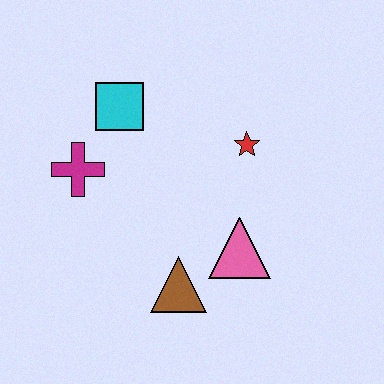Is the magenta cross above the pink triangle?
Yes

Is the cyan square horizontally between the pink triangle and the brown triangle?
No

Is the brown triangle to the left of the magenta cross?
No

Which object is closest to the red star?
The pink triangle is closest to the red star.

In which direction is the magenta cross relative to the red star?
The magenta cross is to the left of the red star.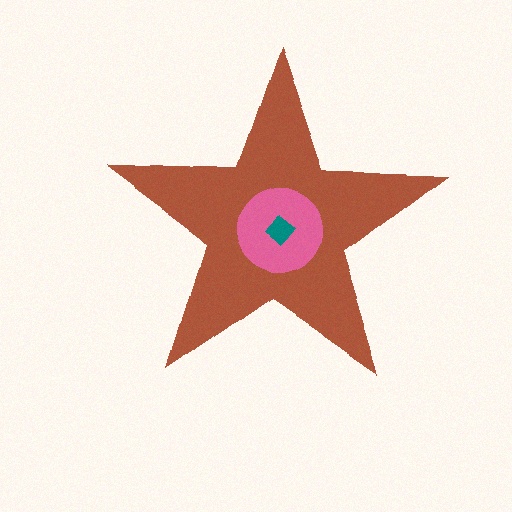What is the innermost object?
The teal diamond.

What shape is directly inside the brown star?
The pink circle.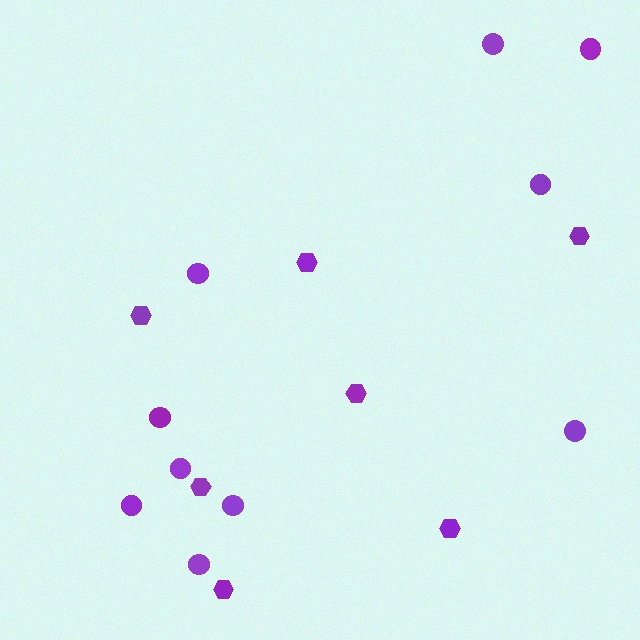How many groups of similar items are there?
There are 2 groups: one group of hexagons (7) and one group of circles (10).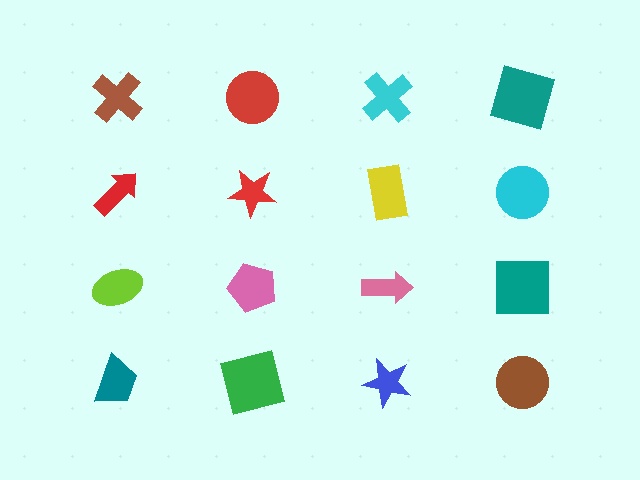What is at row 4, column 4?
A brown circle.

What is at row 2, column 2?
A red star.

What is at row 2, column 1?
A red arrow.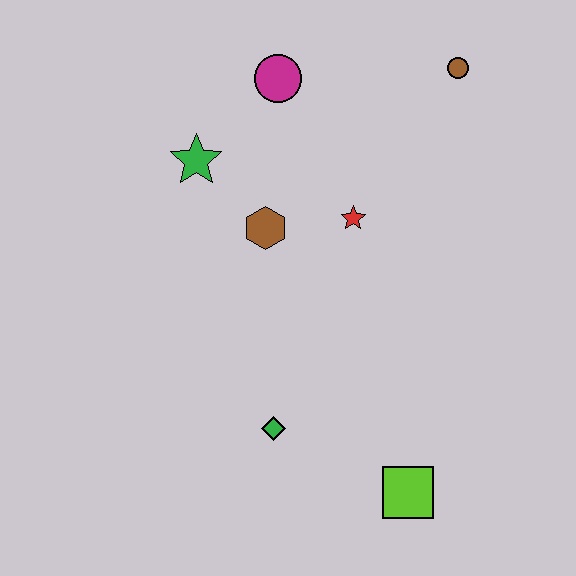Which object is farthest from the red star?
The lime square is farthest from the red star.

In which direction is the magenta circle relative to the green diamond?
The magenta circle is above the green diamond.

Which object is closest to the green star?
The brown hexagon is closest to the green star.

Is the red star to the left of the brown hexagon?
No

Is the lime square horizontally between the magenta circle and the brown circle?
Yes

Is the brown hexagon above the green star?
No